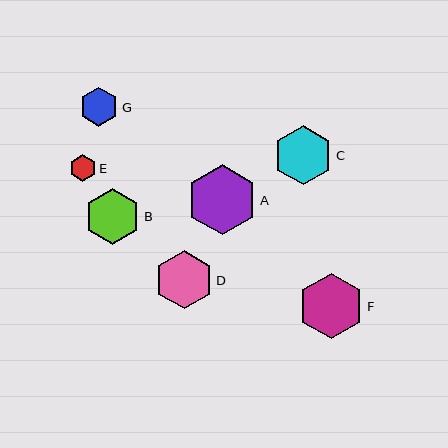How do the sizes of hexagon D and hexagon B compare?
Hexagon D and hexagon B are approximately the same size.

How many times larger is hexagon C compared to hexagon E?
Hexagon C is approximately 2.2 times the size of hexagon E.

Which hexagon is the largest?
Hexagon A is the largest with a size of approximately 70 pixels.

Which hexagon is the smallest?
Hexagon E is the smallest with a size of approximately 27 pixels.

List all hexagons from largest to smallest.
From largest to smallest: A, F, C, D, B, G, E.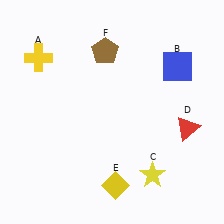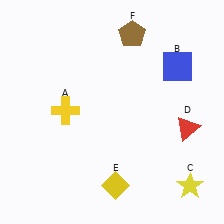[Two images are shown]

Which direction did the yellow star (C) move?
The yellow star (C) moved right.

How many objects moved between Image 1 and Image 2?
3 objects moved between the two images.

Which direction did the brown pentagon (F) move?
The brown pentagon (F) moved right.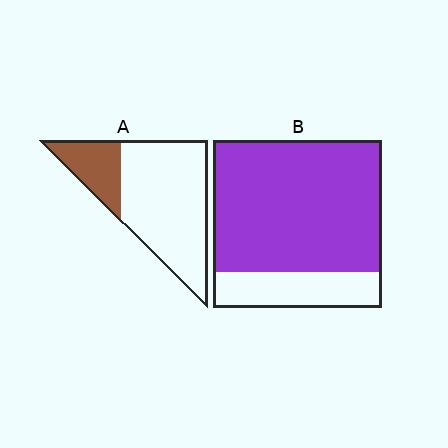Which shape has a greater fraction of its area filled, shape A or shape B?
Shape B.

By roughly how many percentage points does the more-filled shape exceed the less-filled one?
By roughly 55 percentage points (B over A).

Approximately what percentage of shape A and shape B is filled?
A is approximately 25% and B is approximately 80%.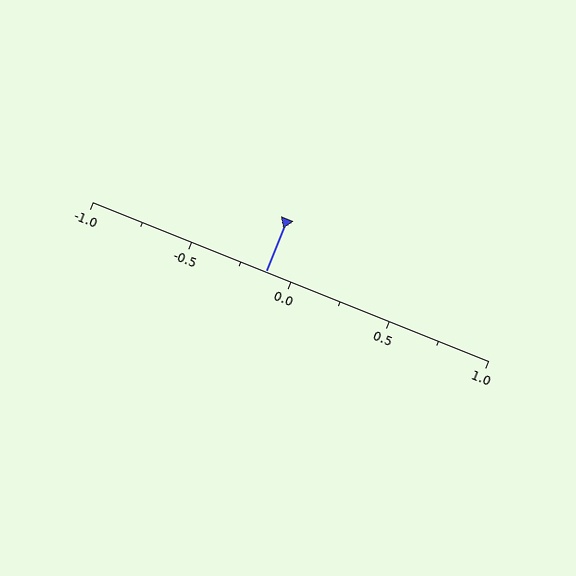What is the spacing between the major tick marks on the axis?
The major ticks are spaced 0.5 apart.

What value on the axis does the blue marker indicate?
The marker indicates approximately -0.12.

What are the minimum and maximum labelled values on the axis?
The axis runs from -1.0 to 1.0.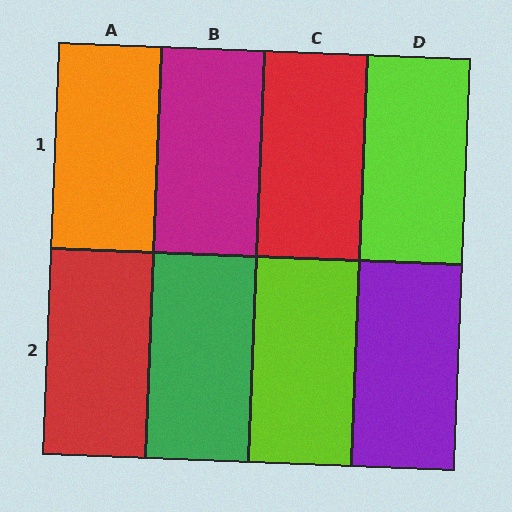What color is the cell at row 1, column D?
Lime.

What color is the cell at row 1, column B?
Magenta.